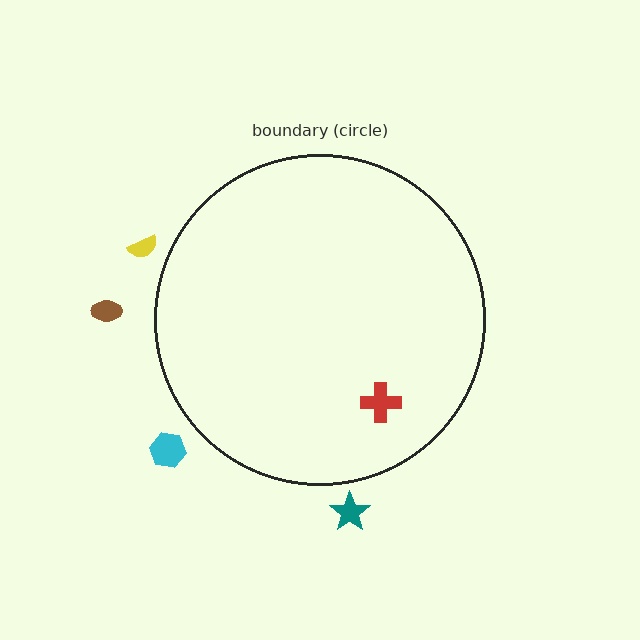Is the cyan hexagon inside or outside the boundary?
Outside.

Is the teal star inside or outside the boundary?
Outside.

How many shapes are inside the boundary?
1 inside, 4 outside.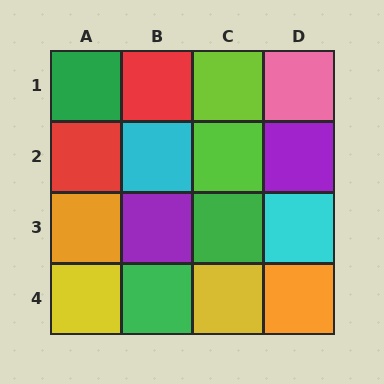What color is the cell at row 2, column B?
Cyan.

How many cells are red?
2 cells are red.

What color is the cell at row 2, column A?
Red.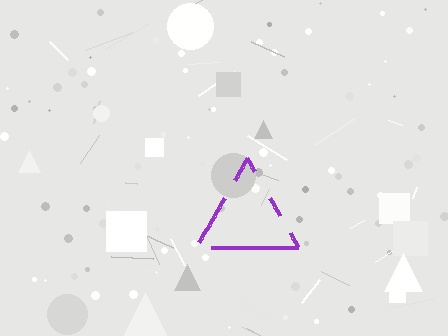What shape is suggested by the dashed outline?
The dashed outline suggests a triangle.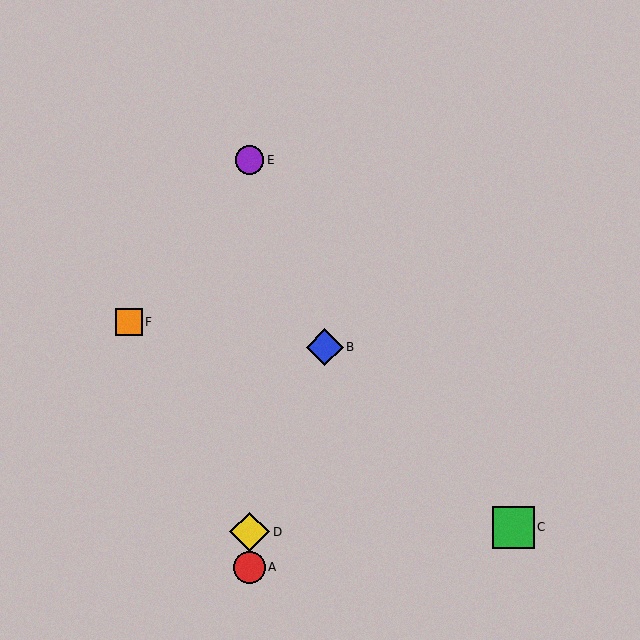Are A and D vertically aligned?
Yes, both are at x≈250.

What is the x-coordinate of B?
Object B is at x≈325.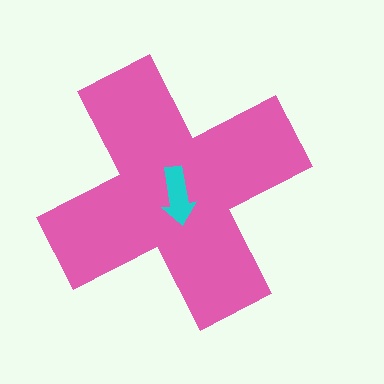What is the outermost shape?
The pink cross.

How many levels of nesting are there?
2.